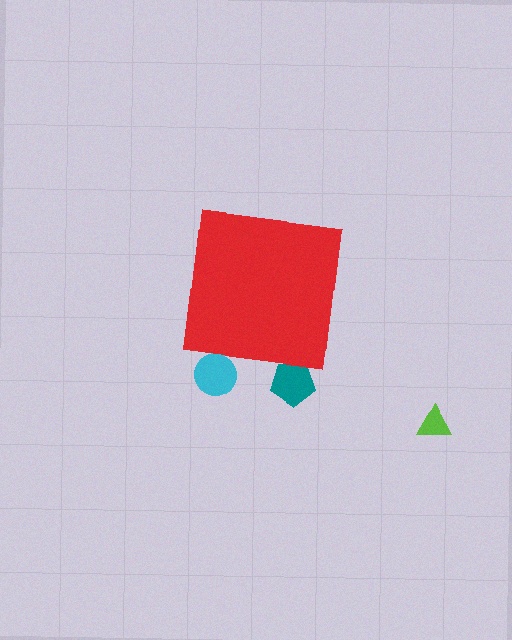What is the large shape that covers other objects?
A red square.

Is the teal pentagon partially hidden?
Yes, the teal pentagon is partially hidden behind the red square.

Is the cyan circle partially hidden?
Yes, the cyan circle is partially hidden behind the red square.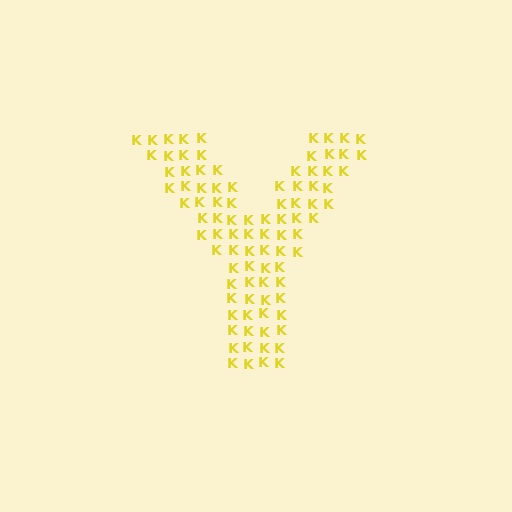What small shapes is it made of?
It is made of small letter K's.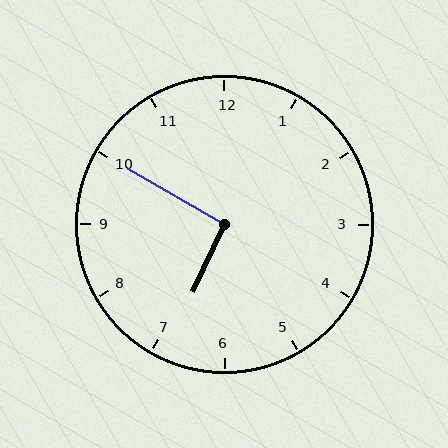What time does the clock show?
6:50.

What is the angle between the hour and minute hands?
Approximately 95 degrees.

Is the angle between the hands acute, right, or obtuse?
It is right.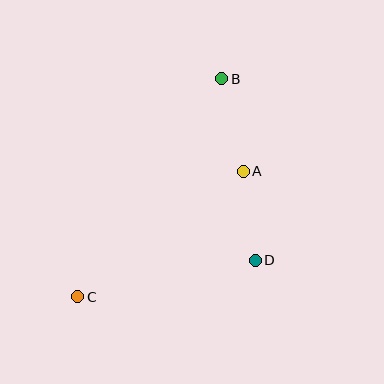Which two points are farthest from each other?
Points B and C are farthest from each other.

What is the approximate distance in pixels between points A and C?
The distance between A and C is approximately 208 pixels.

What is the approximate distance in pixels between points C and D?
The distance between C and D is approximately 181 pixels.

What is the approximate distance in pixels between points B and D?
The distance between B and D is approximately 184 pixels.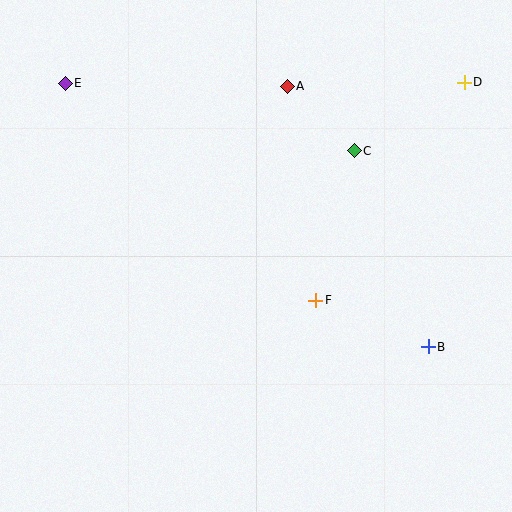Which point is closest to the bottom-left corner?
Point F is closest to the bottom-left corner.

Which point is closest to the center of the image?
Point F at (316, 300) is closest to the center.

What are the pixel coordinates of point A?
Point A is at (287, 86).